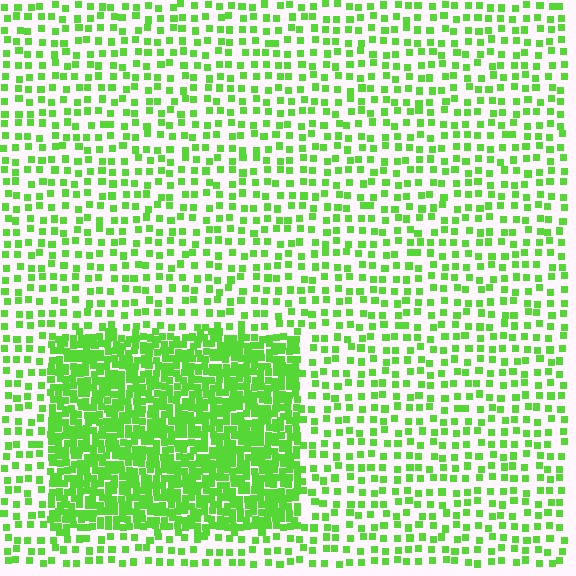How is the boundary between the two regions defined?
The boundary is defined by a change in element density (approximately 2.9x ratio). All elements are the same color, size, and shape.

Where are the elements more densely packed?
The elements are more densely packed inside the rectangle boundary.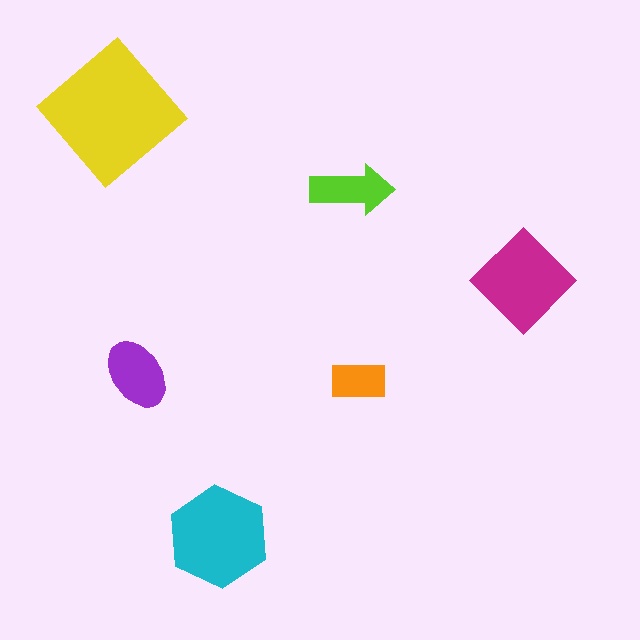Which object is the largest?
The yellow diamond.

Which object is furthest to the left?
The yellow diamond is leftmost.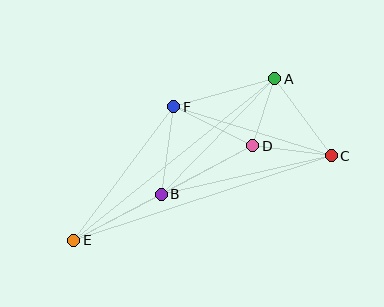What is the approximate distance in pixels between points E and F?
The distance between E and F is approximately 167 pixels.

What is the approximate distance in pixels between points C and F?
The distance between C and F is approximately 165 pixels.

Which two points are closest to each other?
Points A and D are closest to each other.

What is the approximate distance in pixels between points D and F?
The distance between D and F is approximately 88 pixels.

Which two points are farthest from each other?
Points C and E are farthest from each other.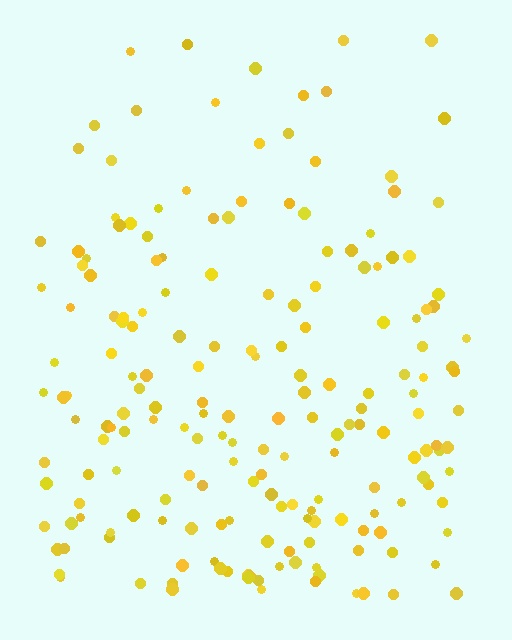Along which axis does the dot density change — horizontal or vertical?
Vertical.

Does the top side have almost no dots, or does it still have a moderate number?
Still a moderate number, just noticeably fewer than the bottom.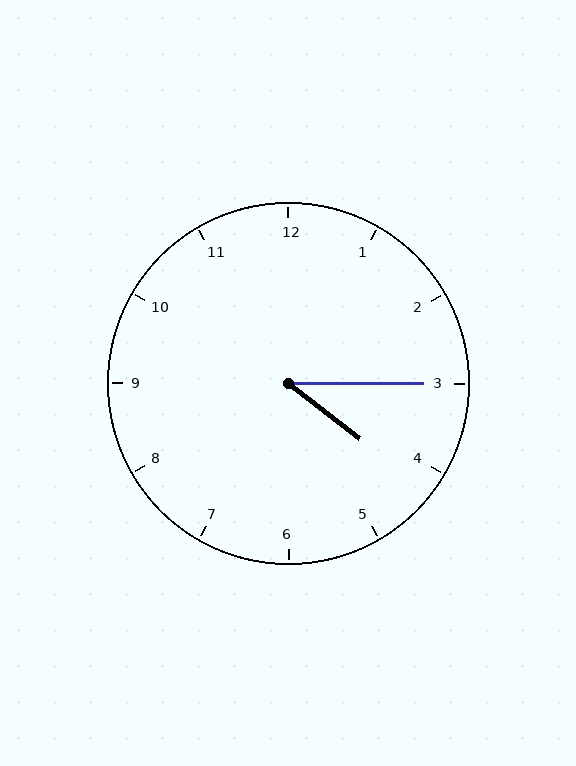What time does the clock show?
4:15.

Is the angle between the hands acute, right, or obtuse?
It is acute.